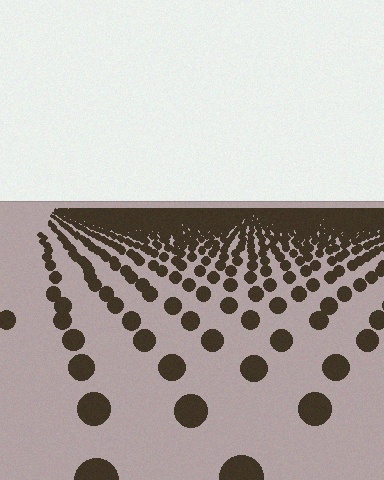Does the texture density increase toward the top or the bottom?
Density increases toward the top.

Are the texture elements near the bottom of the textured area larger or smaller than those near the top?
Larger. Near the bottom, elements are closer to the viewer and appear at a bigger on-screen size.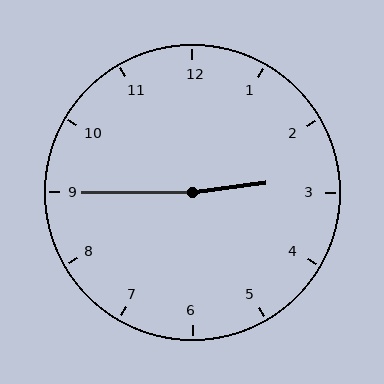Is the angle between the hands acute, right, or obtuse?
It is obtuse.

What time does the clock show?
2:45.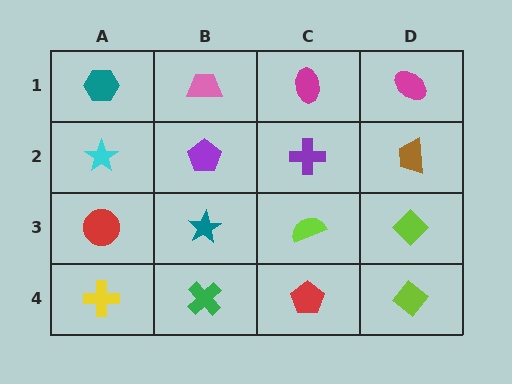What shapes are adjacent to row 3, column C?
A purple cross (row 2, column C), a red pentagon (row 4, column C), a teal star (row 3, column B), a lime diamond (row 3, column D).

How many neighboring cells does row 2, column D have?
3.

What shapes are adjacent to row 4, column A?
A red circle (row 3, column A), a green cross (row 4, column B).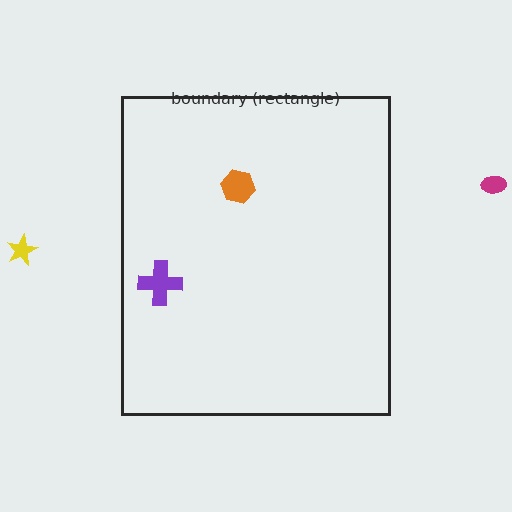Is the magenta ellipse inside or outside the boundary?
Outside.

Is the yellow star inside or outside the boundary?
Outside.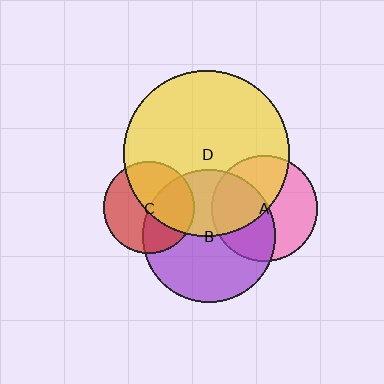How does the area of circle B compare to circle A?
Approximately 1.6 times.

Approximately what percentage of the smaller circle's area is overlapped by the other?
Approximately 45%.